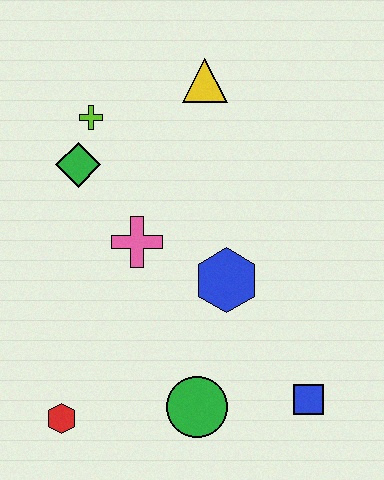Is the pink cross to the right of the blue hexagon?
No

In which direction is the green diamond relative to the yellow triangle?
The green diamond is to the left of the yellow triangle.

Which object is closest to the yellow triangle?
The lime cross is closest to the yellow triangle.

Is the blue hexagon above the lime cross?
No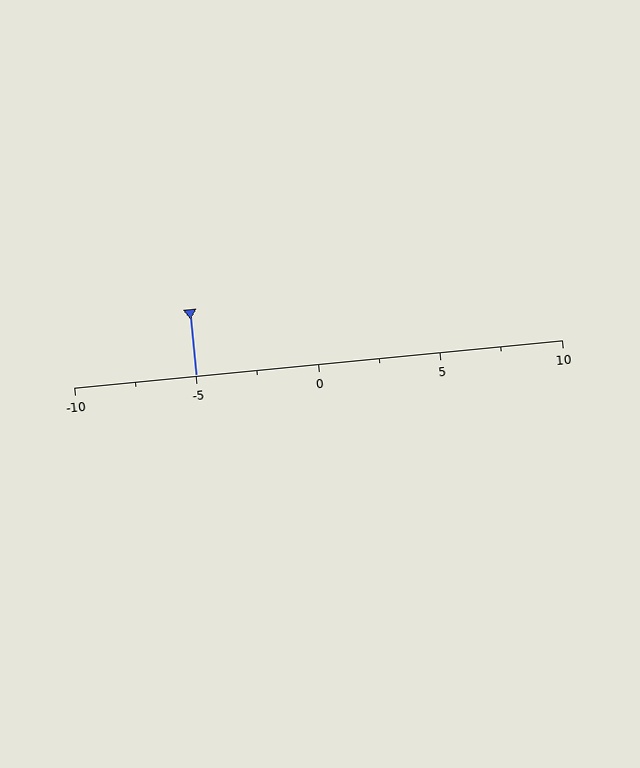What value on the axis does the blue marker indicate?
The marker indicates approximately -5.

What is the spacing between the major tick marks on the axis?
The major ticks are spaced 5 apart.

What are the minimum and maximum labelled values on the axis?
The axis runs from -10 to 10.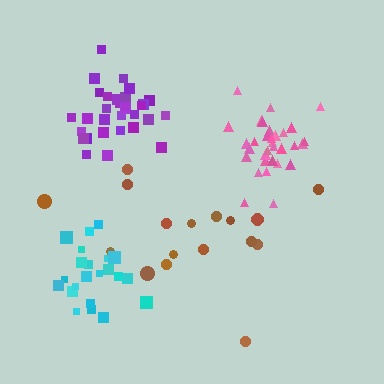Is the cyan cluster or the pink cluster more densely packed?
Pink.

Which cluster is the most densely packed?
Pink.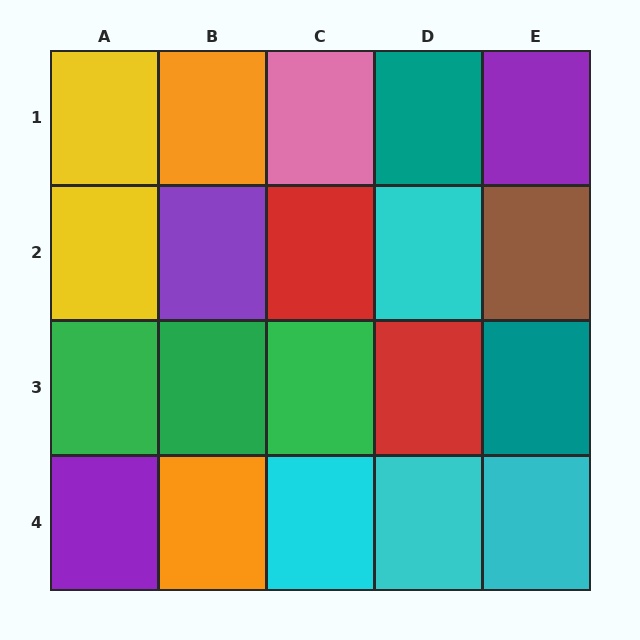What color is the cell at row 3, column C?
Green.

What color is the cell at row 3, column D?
Red.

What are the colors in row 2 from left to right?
Yellow, purple, red, cyan, brown.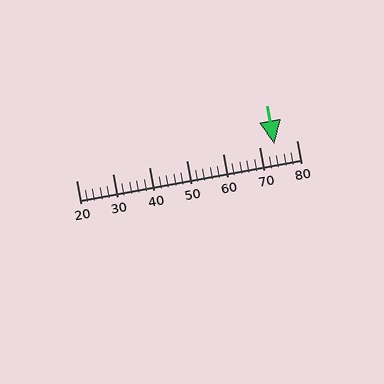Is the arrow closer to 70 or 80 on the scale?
The arrow is closer to 70.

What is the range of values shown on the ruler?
The ruler shows values from 20 to 80.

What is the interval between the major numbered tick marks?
The major tick marks are spaced 10 units apart.